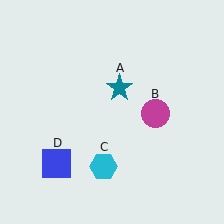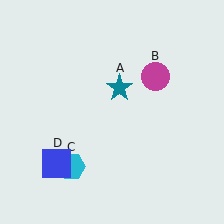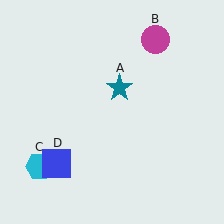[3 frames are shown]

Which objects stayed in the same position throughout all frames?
Teal star (object A) and blue square (object D) remained stationary.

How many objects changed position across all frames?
2 objects changed position: magenta circle (object B), cyan hexagon (object C).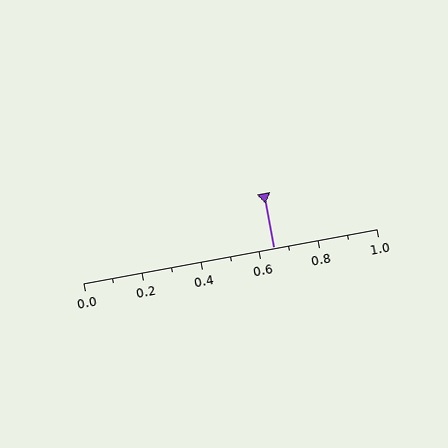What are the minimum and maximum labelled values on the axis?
The axis runs from 0.0 to 1.0.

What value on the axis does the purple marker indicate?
The marker indicates approximately 0.65.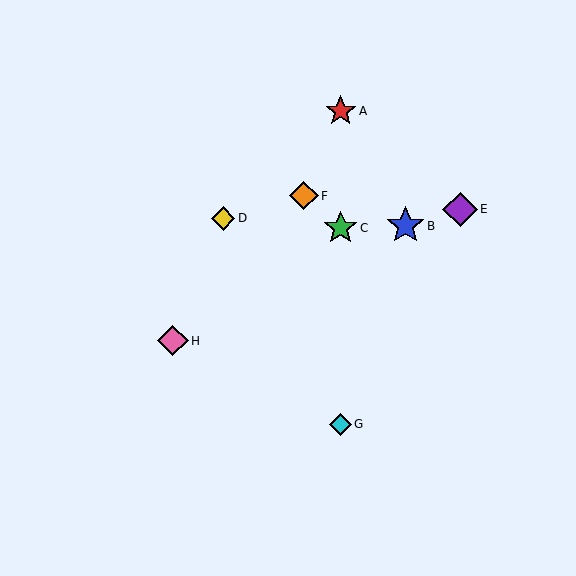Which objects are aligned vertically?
Objects A, C, G are aligned vertically.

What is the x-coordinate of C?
Object C is at x≈341.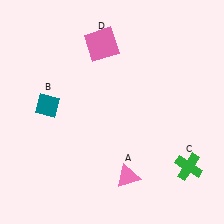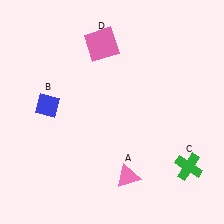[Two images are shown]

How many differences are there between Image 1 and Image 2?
There is 1 difference between the two images.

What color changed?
The diamond (B) changed from teal in Image 1 to blue in Image 2.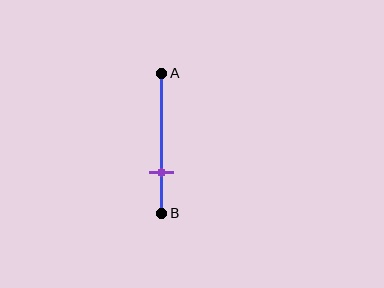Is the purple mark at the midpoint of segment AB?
No, the mark is at about 70% from A, not at the 50% midpoint.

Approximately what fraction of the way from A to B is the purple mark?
The purple mark is approximately 70% of the way from A to B.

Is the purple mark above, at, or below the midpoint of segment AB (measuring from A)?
The purple mark is below the midpoint of segment AB.